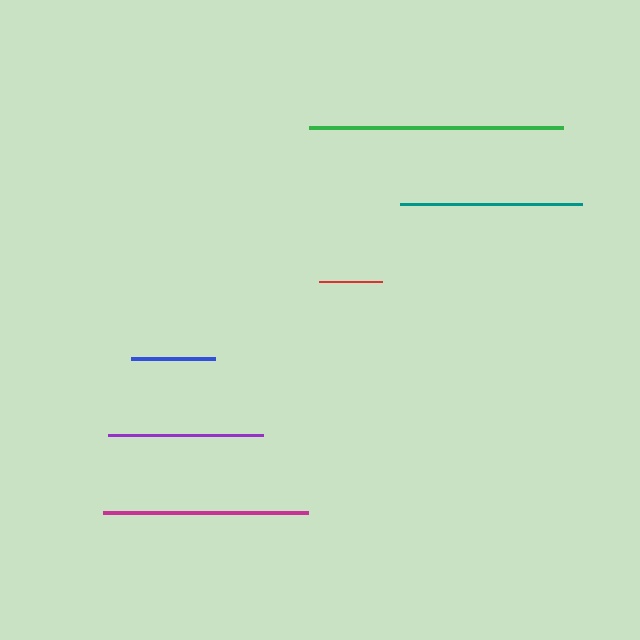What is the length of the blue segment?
The blue segment is approximately 85 pixels long.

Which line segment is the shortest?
The red line is the shortest at approximately 63 pixels.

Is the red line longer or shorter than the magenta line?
The magenta line is longer than the red line.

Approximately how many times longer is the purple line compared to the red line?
The purple line is approximately 2.5 times the length of the red line.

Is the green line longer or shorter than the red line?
The green line is longer than the red line.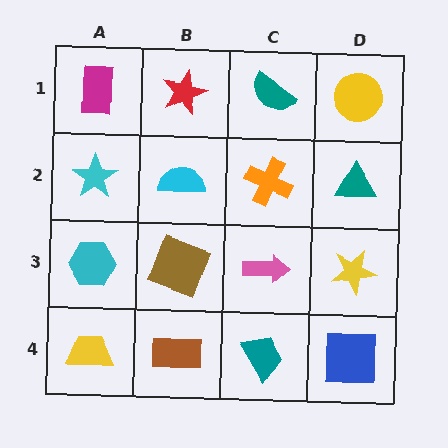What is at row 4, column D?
A blue square.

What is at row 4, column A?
A yellow trapezoid.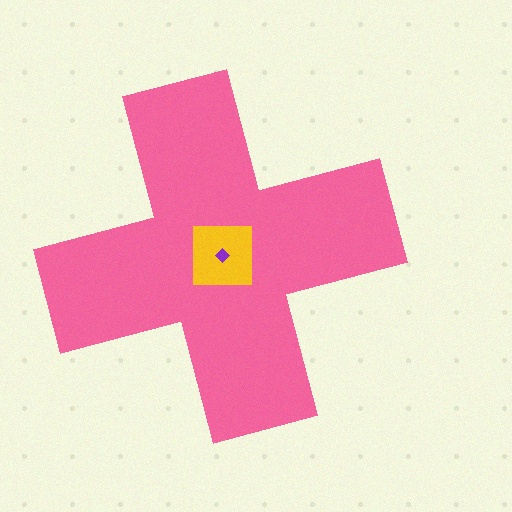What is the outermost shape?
The pink cross.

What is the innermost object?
The purple diamond.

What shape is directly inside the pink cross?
The yellow square.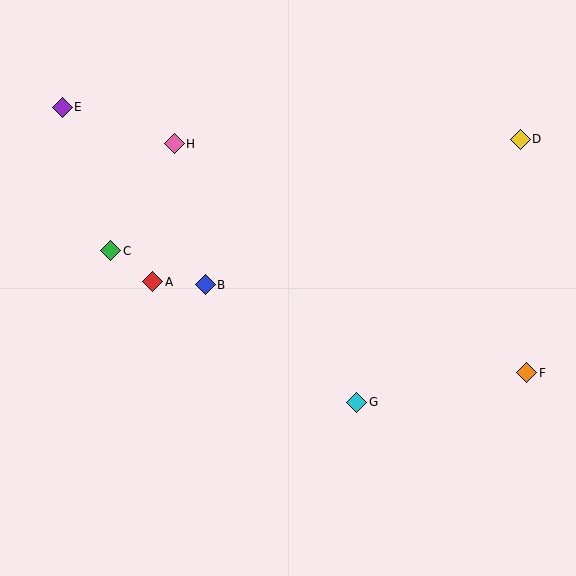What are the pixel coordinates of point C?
Point C is at (111, 251).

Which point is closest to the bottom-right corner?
Point F is closest to the bottom-right corner.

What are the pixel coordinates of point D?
Point D is at (520, 139).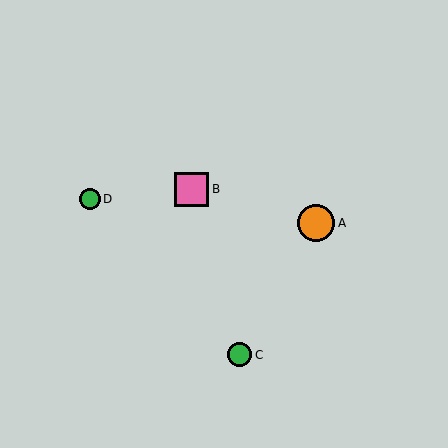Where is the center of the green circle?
The center of the green circle is at (90, 199).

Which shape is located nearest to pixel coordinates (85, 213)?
The green circle (labeled D) at (90, 199) is nearest to that location.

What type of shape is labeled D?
Shape D is a green circle.